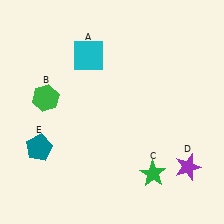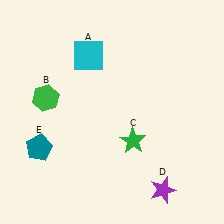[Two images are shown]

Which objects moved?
The objects that moved are: the green star (C), the purple star (D).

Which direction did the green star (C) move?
The green star (C) moved up.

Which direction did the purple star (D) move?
The purple star (D) moved left.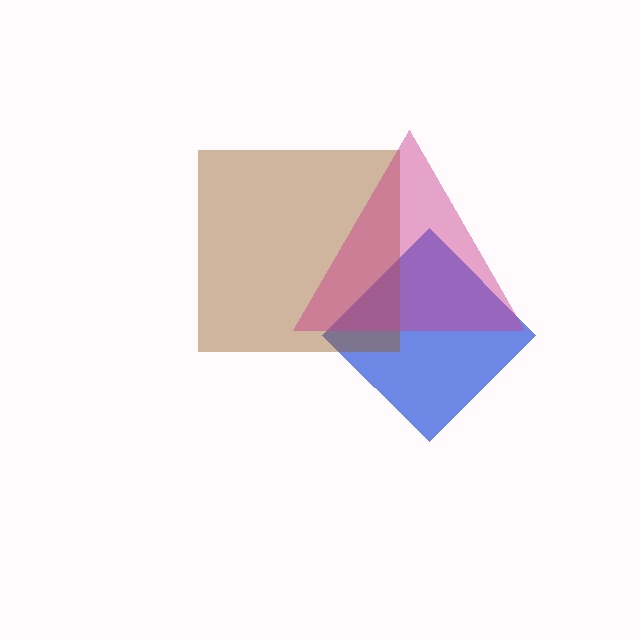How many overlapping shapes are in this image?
There are 3 overlapping shapes in the image.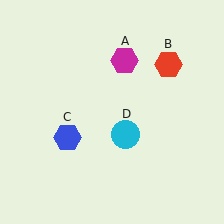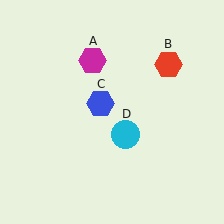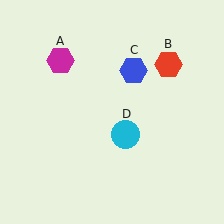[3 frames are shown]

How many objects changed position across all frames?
2 objects changed position: magenta hexagon (object A), blue hexagon (object C).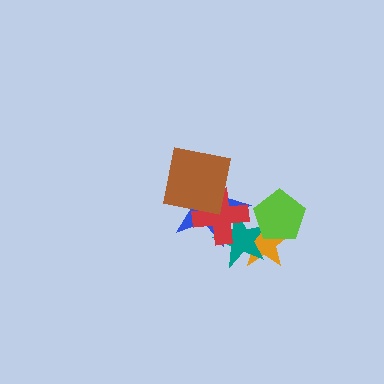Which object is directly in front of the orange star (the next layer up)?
The teal star is directly in front of the orange star.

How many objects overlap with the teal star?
4 objects overlap with the teal star.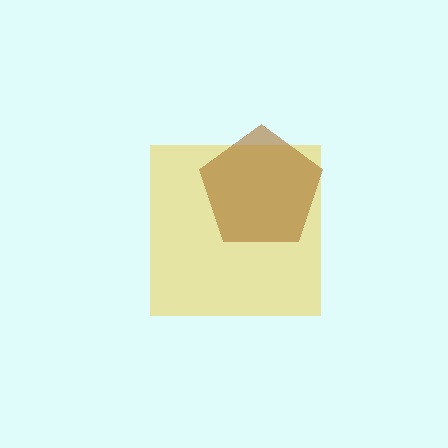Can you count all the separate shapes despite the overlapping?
Yes, there are 2 separate shapes.